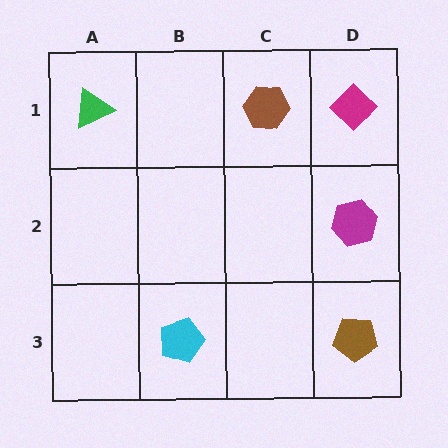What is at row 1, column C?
A brown hexagon.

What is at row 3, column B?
A cyan pentagon.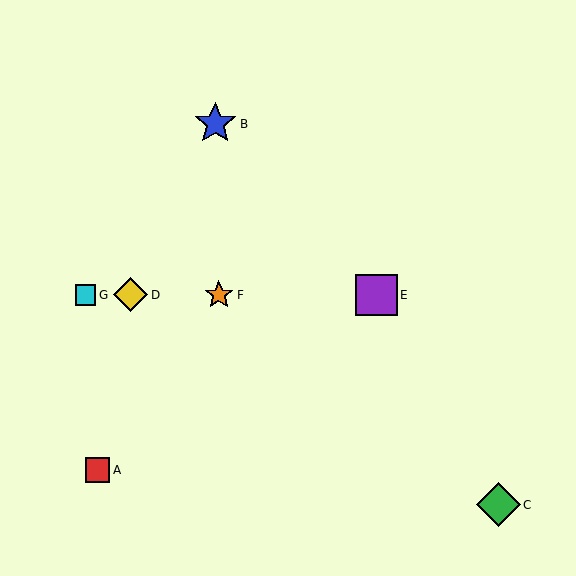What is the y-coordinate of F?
Object F is at y≈295.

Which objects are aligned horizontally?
Objects D, E, F, G are aligned horizontally.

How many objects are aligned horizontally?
4 objects (D, E, F, G) are aligned horizontally.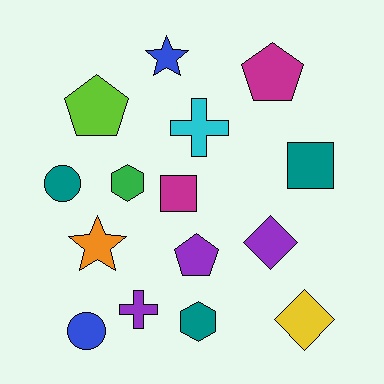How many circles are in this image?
There are 2 circles.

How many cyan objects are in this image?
There is 1 cyan object.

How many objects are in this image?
There are 15 objects.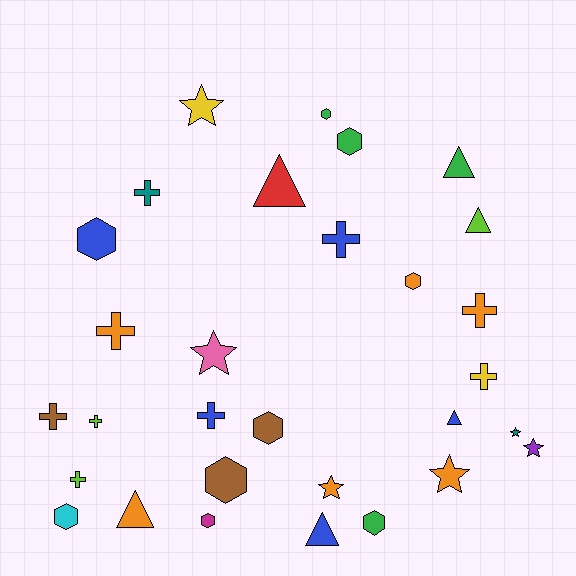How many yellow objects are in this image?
There are 2 yellow objects.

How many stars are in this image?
There are 6 stars.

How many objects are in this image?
There are 30 objects.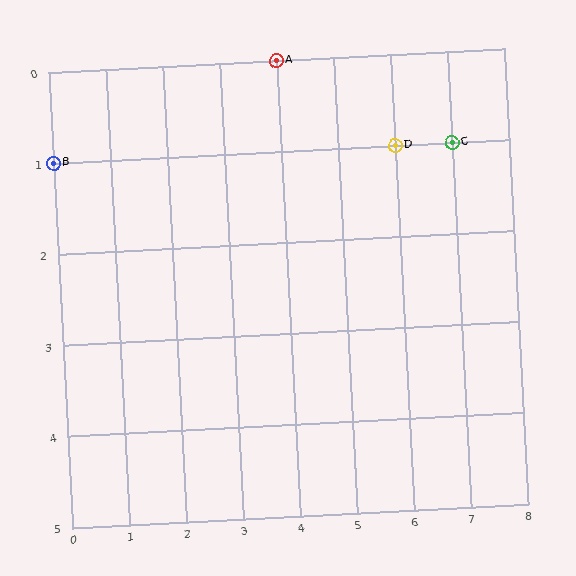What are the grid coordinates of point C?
Point C is at grid coordinates (7, 1).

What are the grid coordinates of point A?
Point A is at grid coordinates (4, 0).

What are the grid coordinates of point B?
Point B is at grid coordinates (0, 1).